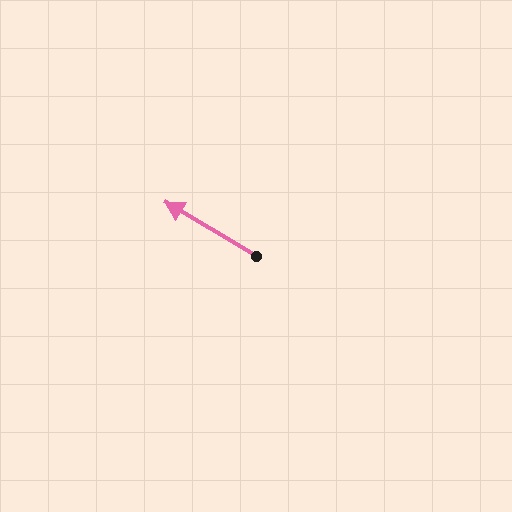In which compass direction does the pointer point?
Northwest.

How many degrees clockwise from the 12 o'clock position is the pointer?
Approximately 301 degrees.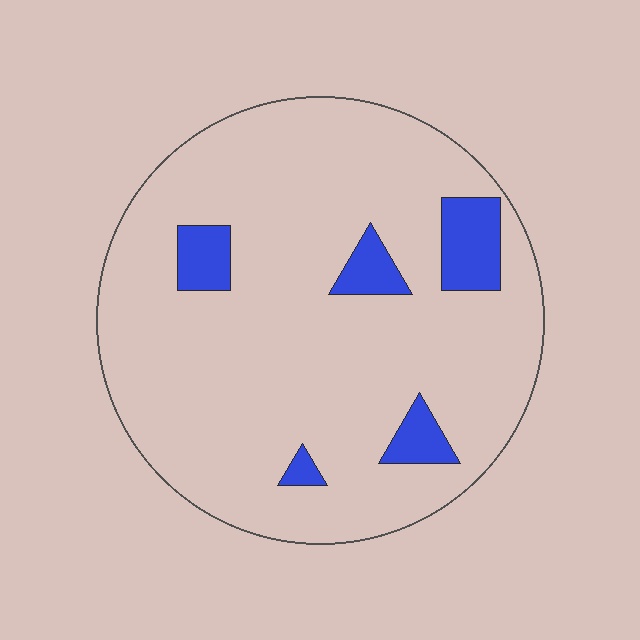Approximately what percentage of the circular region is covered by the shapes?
Approximately 10%.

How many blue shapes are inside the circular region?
5.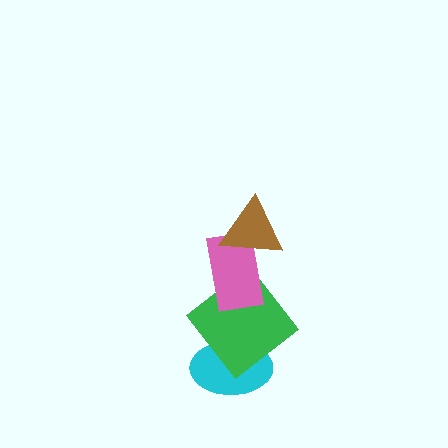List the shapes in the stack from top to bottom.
From top to bottom: the brown triangle, the pink rectangle, the green diamond, the cyan ellipse.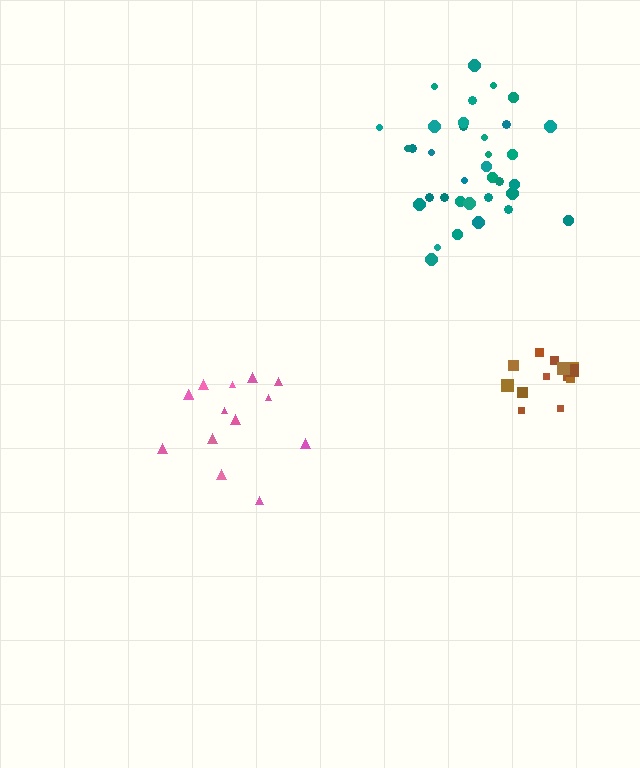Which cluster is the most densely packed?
Brown.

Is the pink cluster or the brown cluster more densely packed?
Brown.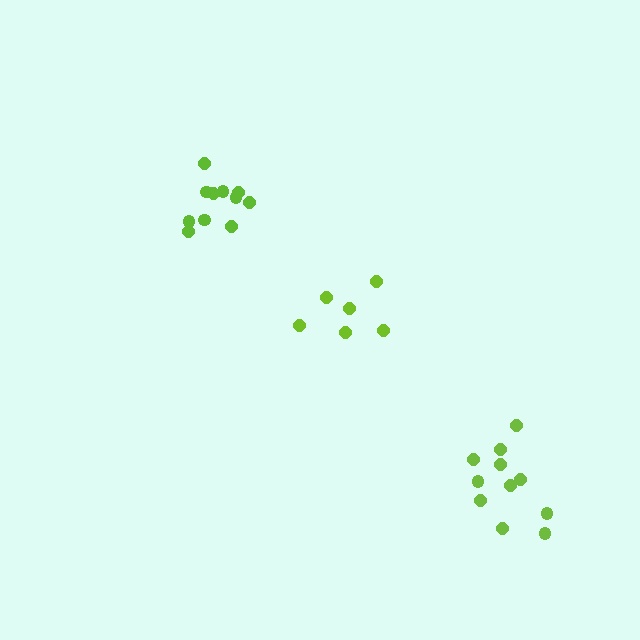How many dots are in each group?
Group 1: 6 dots, Group 2: 11 dots, Group 3: 11 dots (28 total).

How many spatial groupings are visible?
There are 3 spatial groupings.